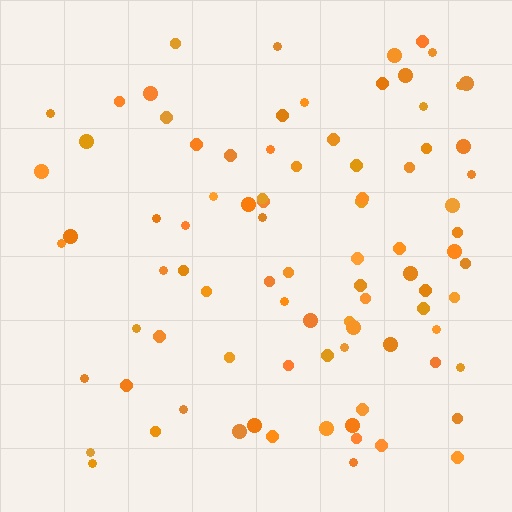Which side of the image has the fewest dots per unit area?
The left.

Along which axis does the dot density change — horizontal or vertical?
Horizontal.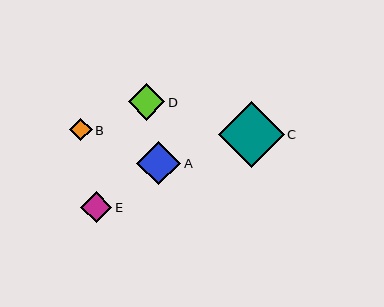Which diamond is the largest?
Diamond C is the largest with a size of approximately 66 pixels.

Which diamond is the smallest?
Diamond B is the smallest with a size of approximately 22 pixels.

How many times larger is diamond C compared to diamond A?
Diamond C is approximately 1.5 times the size of diamond A.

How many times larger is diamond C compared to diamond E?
Diamond C is approximately 2.1 times the size of diamond E.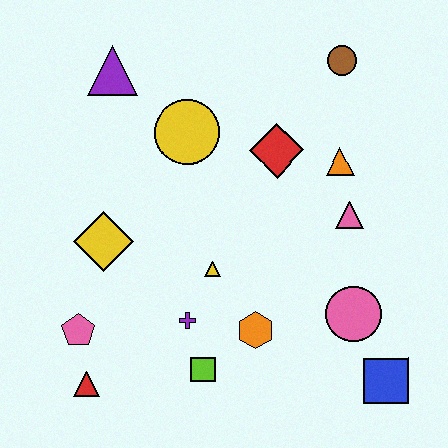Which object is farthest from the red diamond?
The red triangle is farthest from the red diamond.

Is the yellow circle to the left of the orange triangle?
Yes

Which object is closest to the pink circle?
The blue square is closest to the pink circle.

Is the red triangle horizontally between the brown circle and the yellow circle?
No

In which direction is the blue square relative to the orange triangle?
The blue square is below the orange triangle.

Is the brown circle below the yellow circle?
No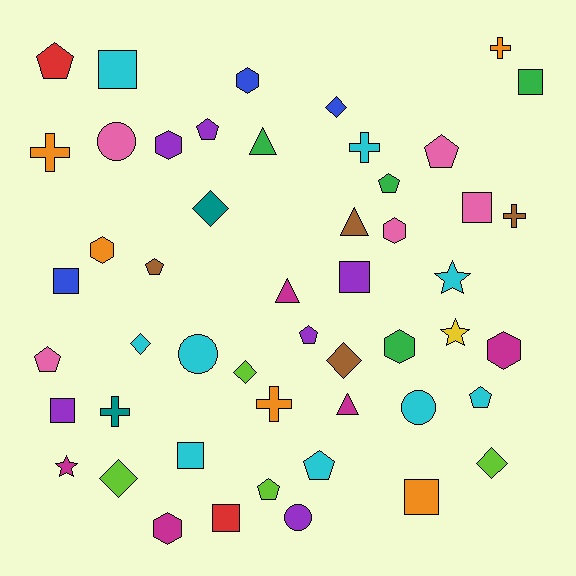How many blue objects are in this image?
There are 3 blue objects.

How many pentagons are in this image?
There are 10 pentagons.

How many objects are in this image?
There are 50 objects.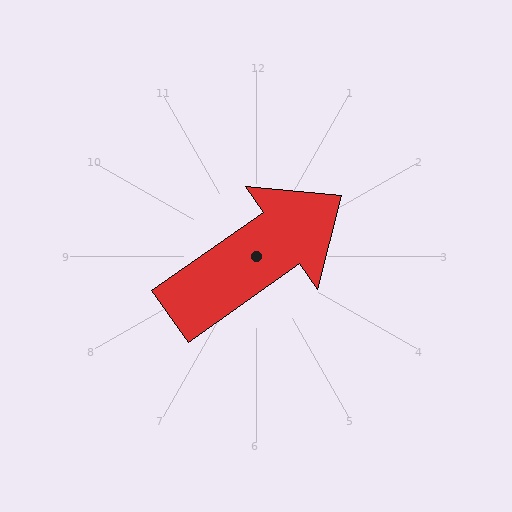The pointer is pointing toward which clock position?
Roughly 2 o'clock.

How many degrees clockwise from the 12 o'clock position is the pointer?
Approximately 55 degrees.